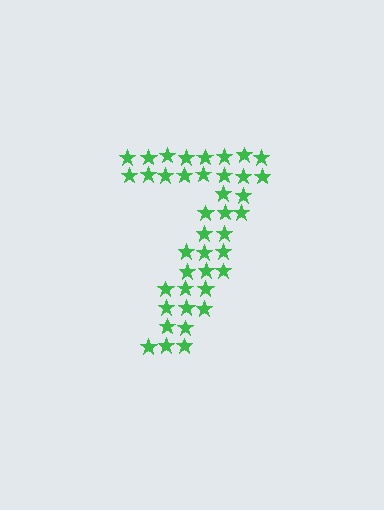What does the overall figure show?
The overall figure shows the digit 7.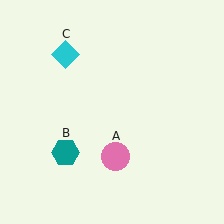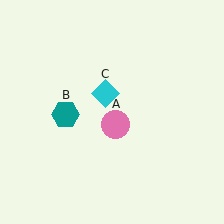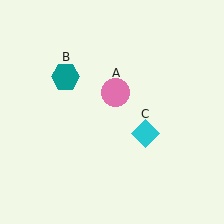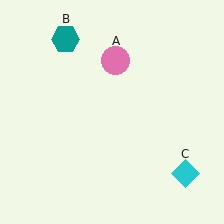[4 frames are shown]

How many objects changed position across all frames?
3 objects changed position: pink circle (object A), teal hexagon (object B), cyan diamond (object C).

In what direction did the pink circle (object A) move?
The pink circle (object A) moved up.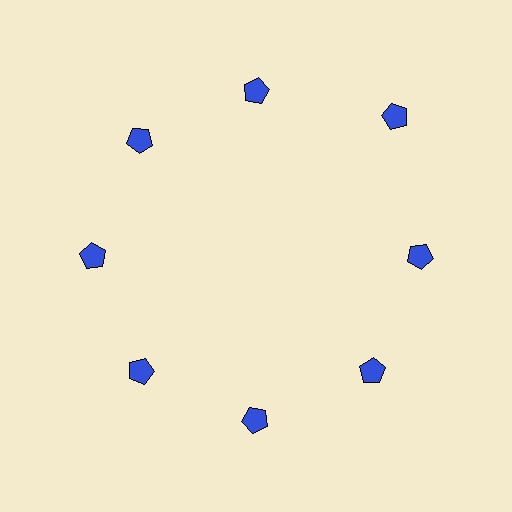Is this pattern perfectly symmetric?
No. The 8 blue pentagons are arranged in a ring, but one element near the 2 o'clock position is pushed outward from the center, breaking the 8-fold rotational symmetry.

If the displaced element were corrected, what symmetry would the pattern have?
It would have 8-fold rotational symmetry — the pattern would map onto itself every 45 degrees.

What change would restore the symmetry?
The symmetry would be restored by moving it inward, back onto the ring so that all 8 pentagons sit at equal angles and equal distance from the center.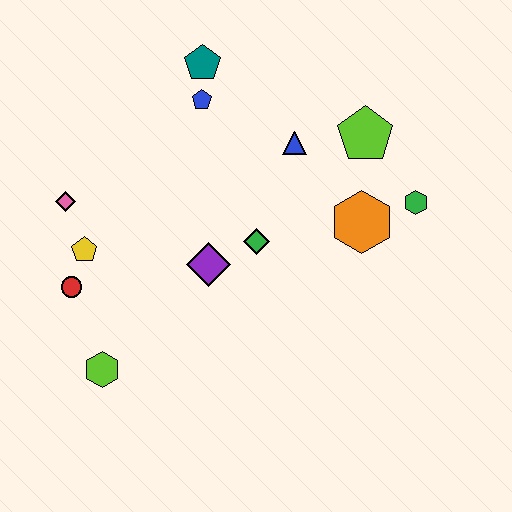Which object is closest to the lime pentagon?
The blue triangle is closest to the lime pentagon.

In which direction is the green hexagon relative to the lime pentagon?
The green hexagon is below the lime pentagon.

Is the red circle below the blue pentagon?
Yes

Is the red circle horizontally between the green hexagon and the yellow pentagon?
No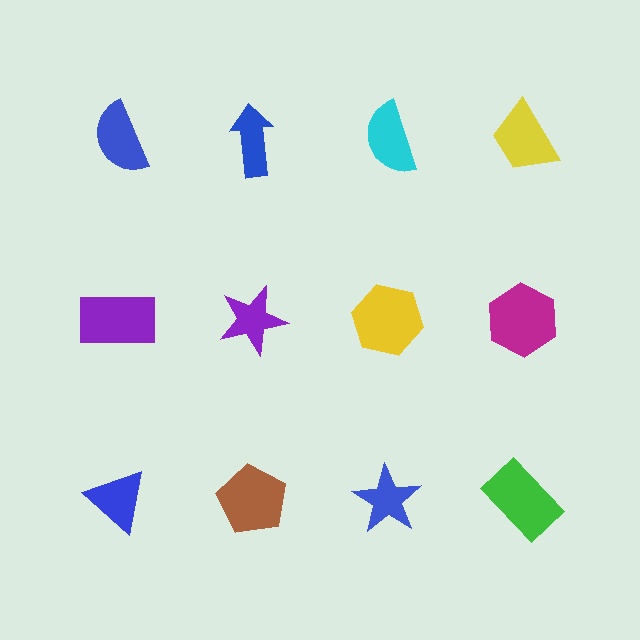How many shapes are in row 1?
4 shapes.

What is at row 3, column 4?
A green rectangle.